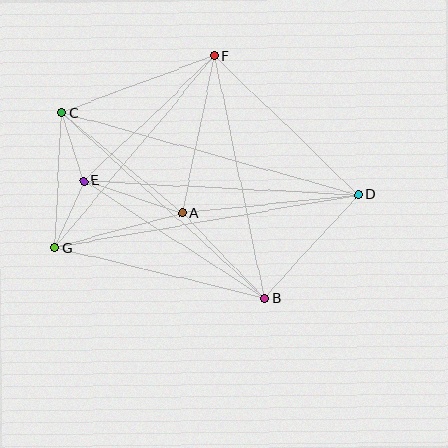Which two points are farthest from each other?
Points C and D are farthest from each other.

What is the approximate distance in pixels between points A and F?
The distance between A and F is approximately 161 pixels.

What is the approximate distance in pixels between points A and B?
The distance between A and B is approximately 119 pixels.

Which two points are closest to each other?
Points C and E are closest to each other.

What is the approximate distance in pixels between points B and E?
The distance between B and E is approximately 216 pixels.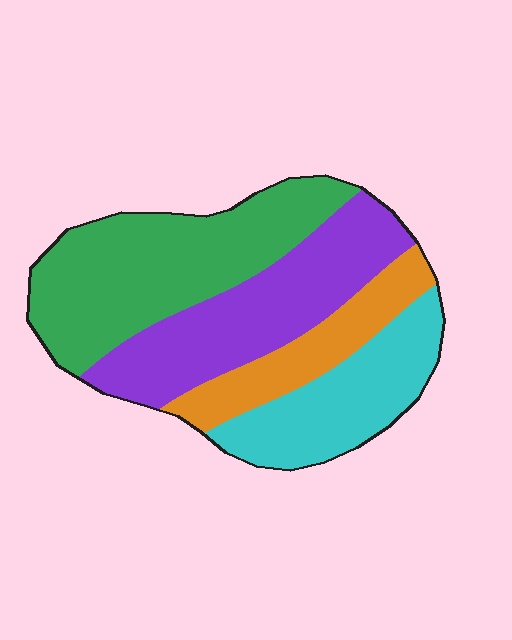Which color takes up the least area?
Orange, at roughly 15%.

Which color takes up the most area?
Green, at roughly 35%.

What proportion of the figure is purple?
Purple takes up about one quarter (1/4) of the figure.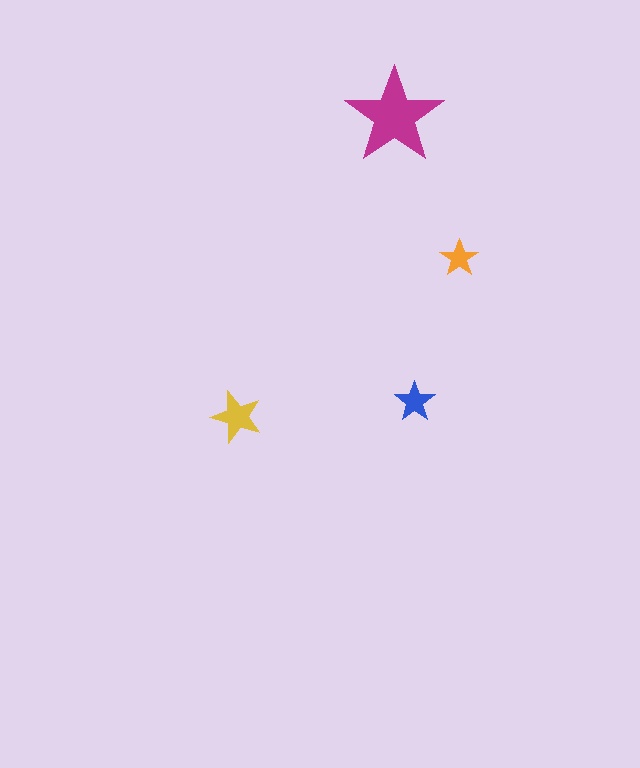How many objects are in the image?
There are 4 objects in the image.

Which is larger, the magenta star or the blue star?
The magenta one.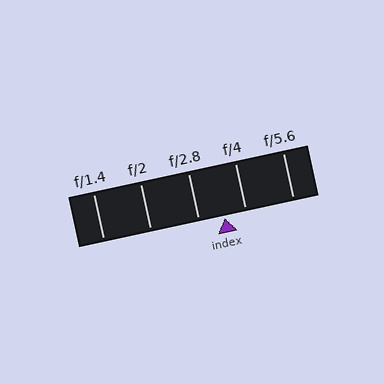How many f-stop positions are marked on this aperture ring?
There are 5 f-stop positions marked.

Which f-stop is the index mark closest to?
The index mark is closest to f/4.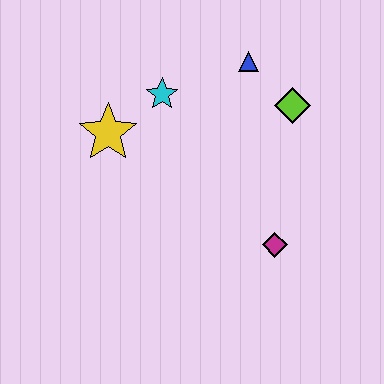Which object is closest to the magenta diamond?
The lime diamond is closest to the magenta diamond.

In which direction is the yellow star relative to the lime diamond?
The yellow star is to the left of the lime diamond.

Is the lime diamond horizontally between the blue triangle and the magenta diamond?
No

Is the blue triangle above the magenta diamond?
Yes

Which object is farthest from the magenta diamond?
The yellow star is farthest from the magenta diamond.